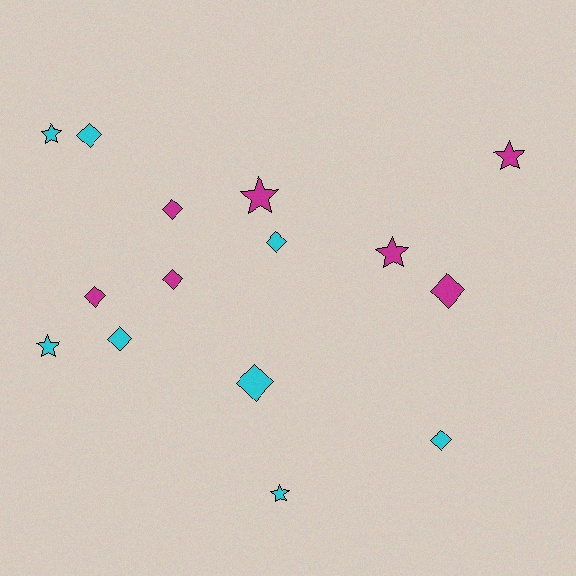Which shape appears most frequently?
Diamond, with 9 objects.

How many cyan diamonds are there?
There are 5 cyan diamonds.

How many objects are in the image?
There are 15 objects.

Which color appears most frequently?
Cyan, with 8 objects.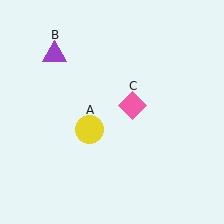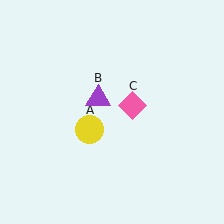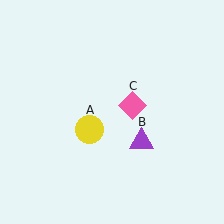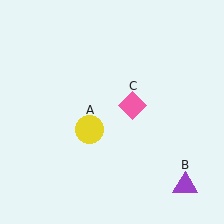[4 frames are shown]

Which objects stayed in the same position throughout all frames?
Yellow circle (object A) and pink diamond (object C) remained stationary.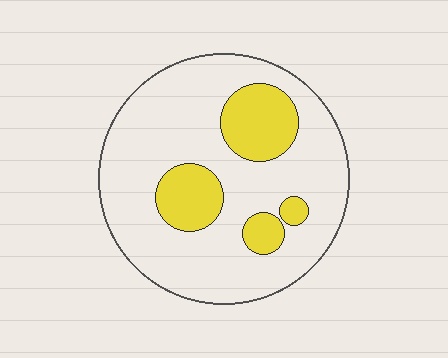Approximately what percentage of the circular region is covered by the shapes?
Approximately 20%.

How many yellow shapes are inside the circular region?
4.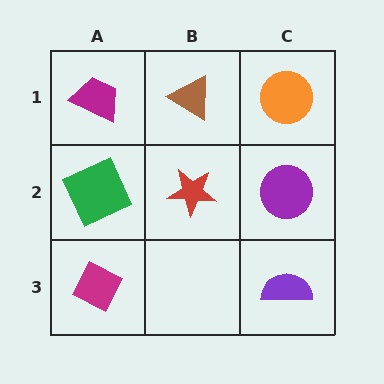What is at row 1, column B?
A brown triangle.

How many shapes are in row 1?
3 shapes.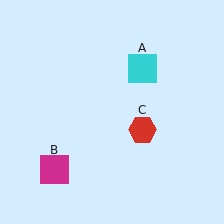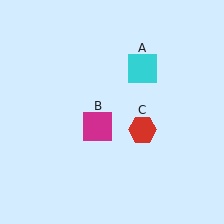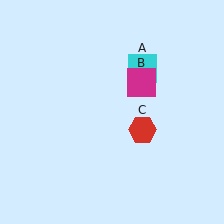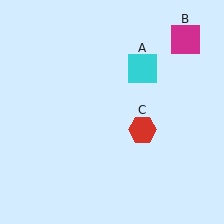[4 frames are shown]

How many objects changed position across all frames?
1 object changed position: magenta square (object B).